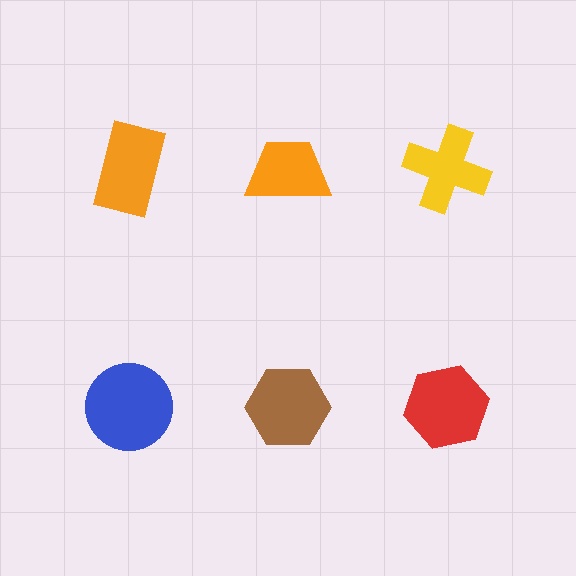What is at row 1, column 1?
An orange rectangle.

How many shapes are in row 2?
3 shapes.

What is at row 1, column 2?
An orange trapezoid.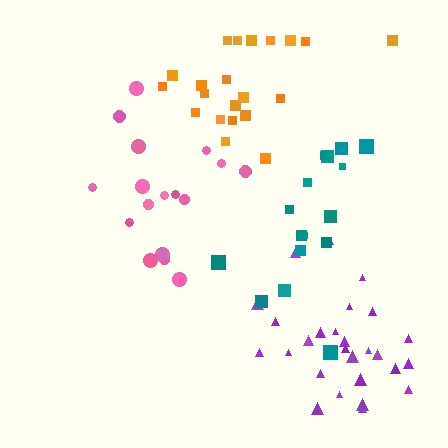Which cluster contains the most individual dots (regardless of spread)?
Purple (28).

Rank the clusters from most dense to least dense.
purple, pink, orange, teal.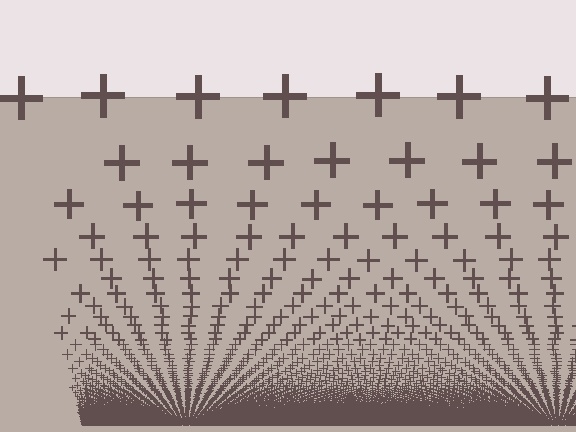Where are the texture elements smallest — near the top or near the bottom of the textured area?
Near the bottom.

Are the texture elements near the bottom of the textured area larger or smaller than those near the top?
Smaller. The gradient is inverted — elements near the bottom are smaller and denser.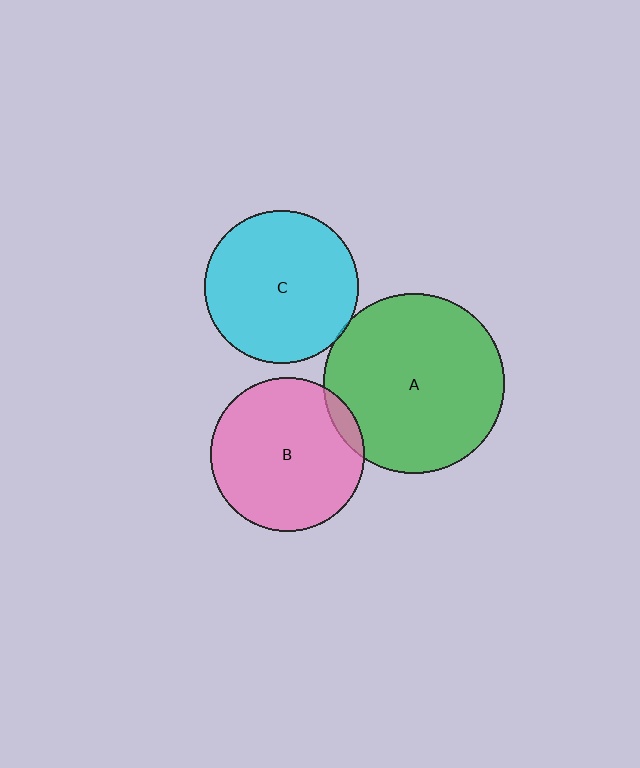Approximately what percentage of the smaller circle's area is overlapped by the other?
Approximately 5%.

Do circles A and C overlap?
Yes.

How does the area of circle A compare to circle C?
Approximately 1.4 times.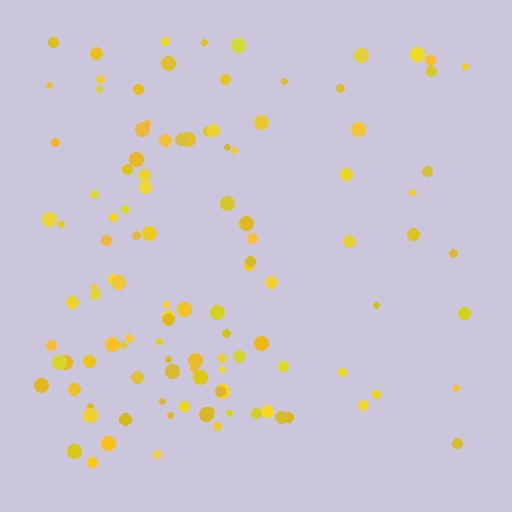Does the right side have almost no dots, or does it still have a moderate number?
Still a moderate number, just noticeably fewer than the left.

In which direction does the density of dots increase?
From right to left, with the left side densest.